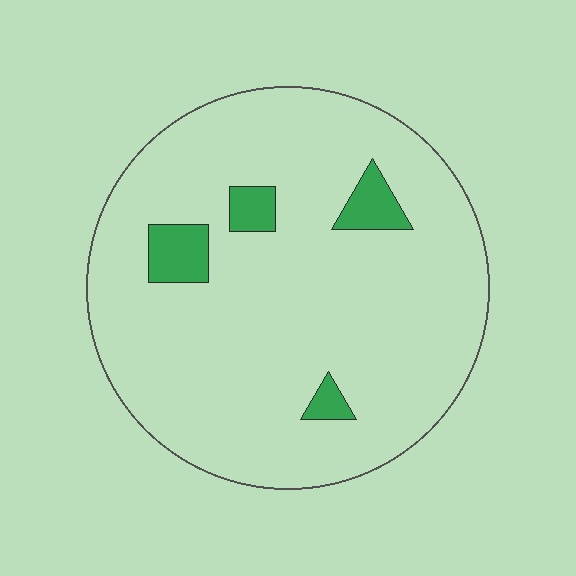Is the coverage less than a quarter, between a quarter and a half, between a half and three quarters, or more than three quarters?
Less than a quarter.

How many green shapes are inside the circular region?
4.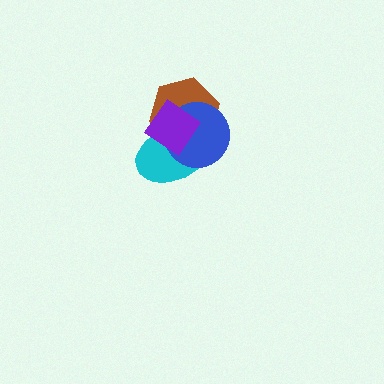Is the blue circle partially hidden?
Yes, it is partially covered by another shape.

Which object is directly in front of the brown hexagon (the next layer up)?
The cyan ellipse is directly in front of the brown hexagon.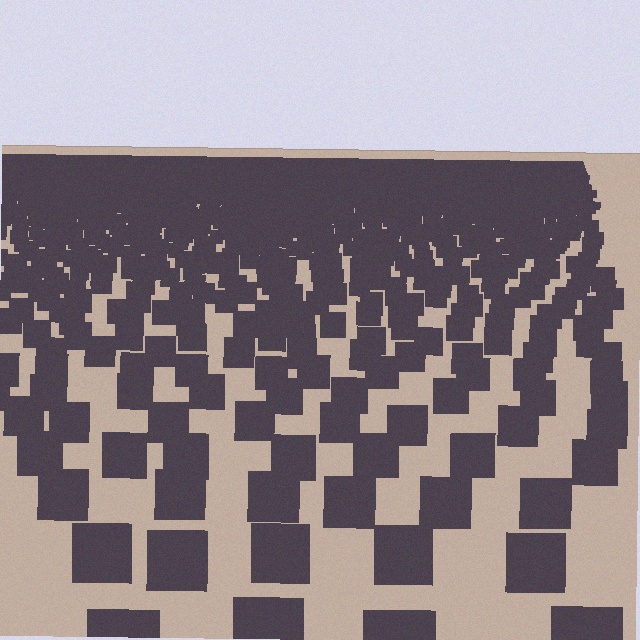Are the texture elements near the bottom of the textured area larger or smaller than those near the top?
Larger. Near the bottom, elements are closer to the viewer and appear at a bigger on-screen size.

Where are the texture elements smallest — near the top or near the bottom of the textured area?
Near the top.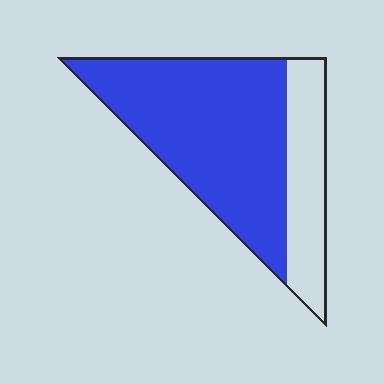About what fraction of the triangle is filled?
About three quarters (3/4).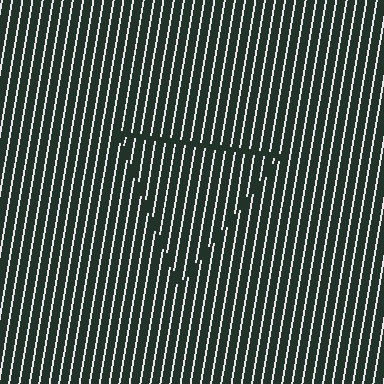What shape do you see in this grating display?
An illusory triangle. The interior of the shape contains the same grating, shifted by half a period — the contour is defined by the phase discontinuity where line-ends from the inner and outer gratings abut.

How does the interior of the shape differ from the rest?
The interior of the shape contains the same grating, shifted by half a period — the contour is defined by the phase discontinuity where line-ends from the inner and outer gratings abut.